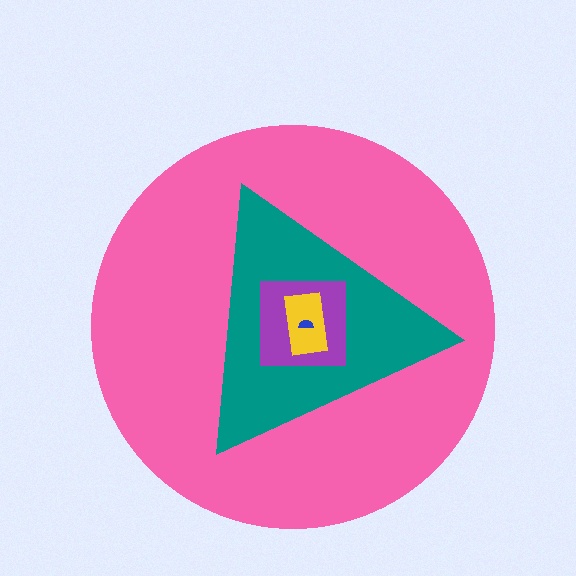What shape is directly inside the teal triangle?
The purple square.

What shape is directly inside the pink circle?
The teal triangle.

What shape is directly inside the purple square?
The yellow rectangle.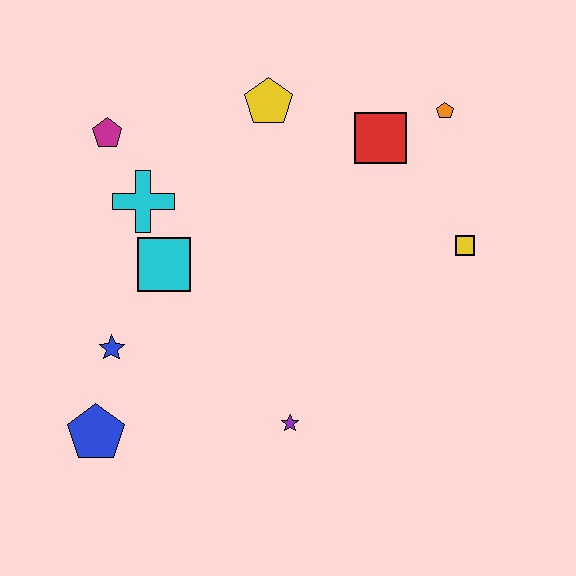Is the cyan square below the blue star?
No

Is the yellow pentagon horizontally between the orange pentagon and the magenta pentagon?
Yes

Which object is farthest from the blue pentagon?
The orange pentagon is farthest from the blue pentagon.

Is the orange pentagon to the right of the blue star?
Yes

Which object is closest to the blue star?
The blue pentagon is closest to the blue star.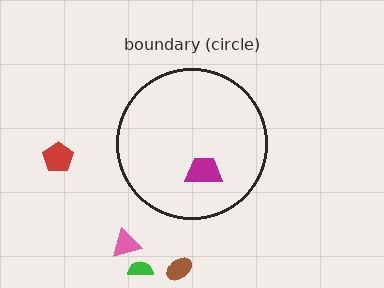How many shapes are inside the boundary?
1 inside, 4 outside.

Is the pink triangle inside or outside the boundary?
Outside.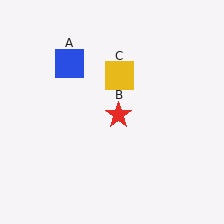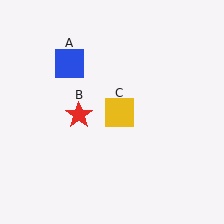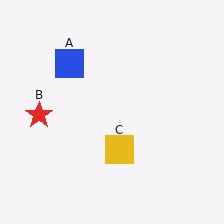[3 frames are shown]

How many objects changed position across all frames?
2 objects changed position: red star (object B), yellow square (object C).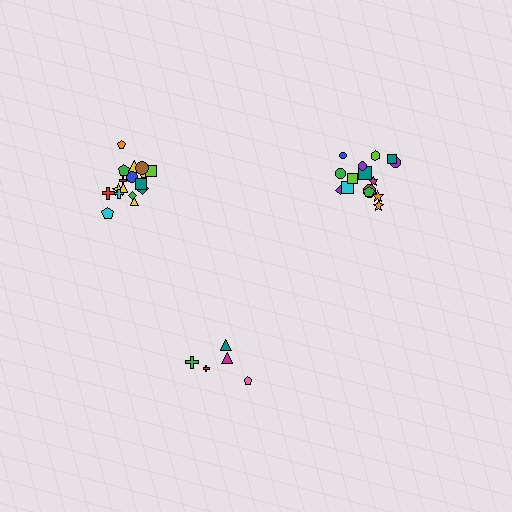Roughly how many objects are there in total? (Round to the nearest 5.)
Roughly 40 objects in total.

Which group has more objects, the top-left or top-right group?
The top-left group.